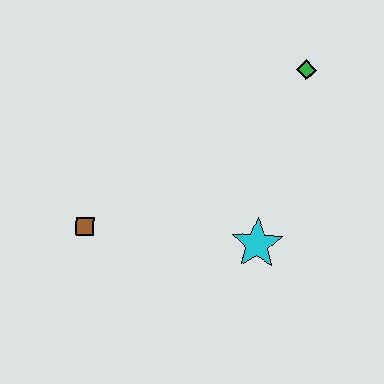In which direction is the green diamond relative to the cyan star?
The green diamond is above the cyan star.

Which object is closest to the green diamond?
The cyan star is closest to the green diamond.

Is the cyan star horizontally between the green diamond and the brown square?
Yes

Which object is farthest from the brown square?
The green diamond is farthest from the brown square.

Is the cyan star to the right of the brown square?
Yes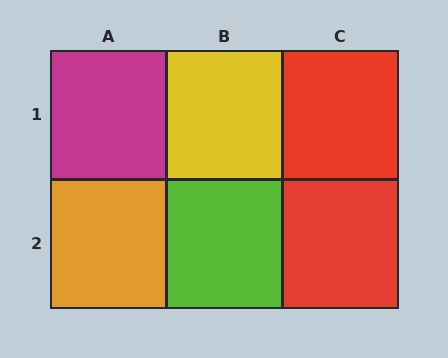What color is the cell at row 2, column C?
Red.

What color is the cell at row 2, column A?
Orange.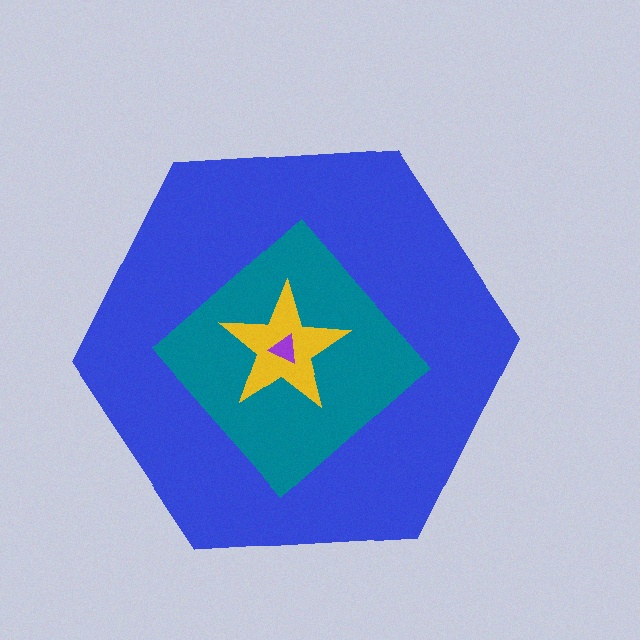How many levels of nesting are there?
4.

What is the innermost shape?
The purple triangle.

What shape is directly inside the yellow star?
The purple triangle.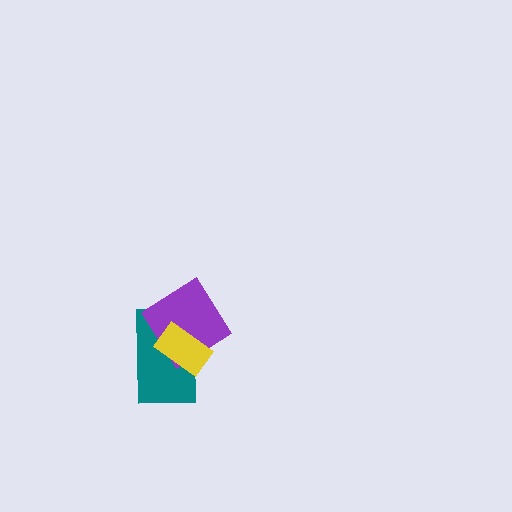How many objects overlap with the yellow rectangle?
2 objects overlap with the yellow rectangle.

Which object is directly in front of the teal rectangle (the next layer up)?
The purple diamond is directly in front of the teal rectangle.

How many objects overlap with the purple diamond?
2 objects overlap with the purple diamond.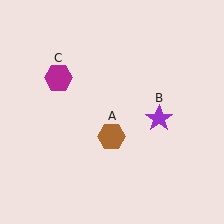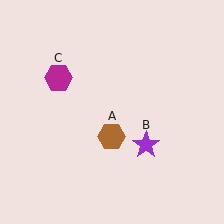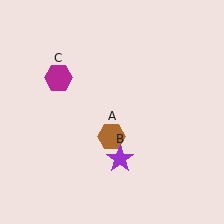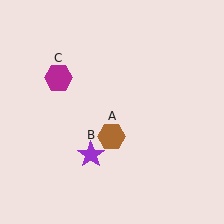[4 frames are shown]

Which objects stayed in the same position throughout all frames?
Brown hexagon (object A) and magenta hexagon (object C) remained stationary.